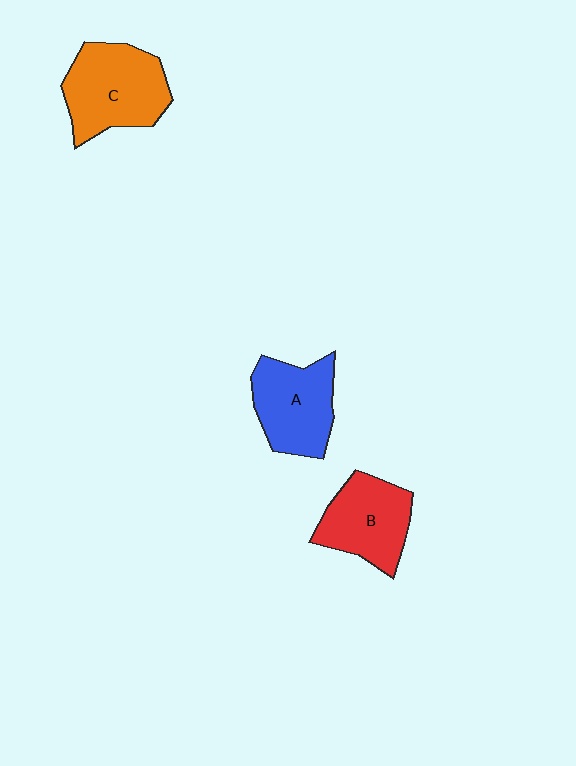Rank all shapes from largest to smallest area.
From largest to smallest: C (orange), A (blue), B (red).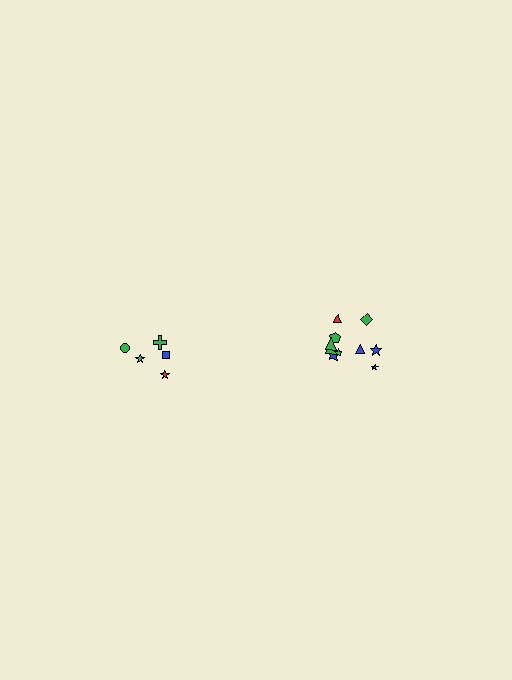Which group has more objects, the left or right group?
The right group.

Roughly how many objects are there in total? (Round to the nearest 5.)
Roughly 15 objects in total.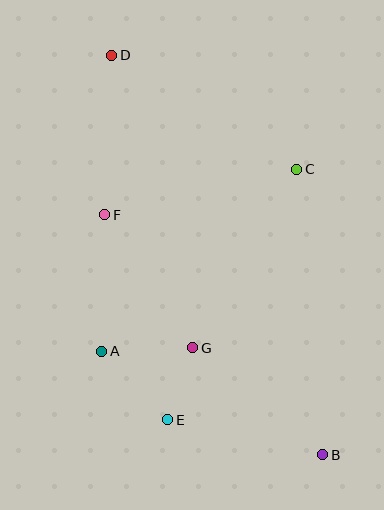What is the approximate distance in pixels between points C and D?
The distance between C and D is approximately 217 pixels.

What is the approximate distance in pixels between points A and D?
The distance between A and D is approximately 296 pixels.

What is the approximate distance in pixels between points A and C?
The distance between A and C is approximately 267 pixels.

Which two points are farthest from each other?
Points B and D are farthest from each other.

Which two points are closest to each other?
Points E and G are closest to each other.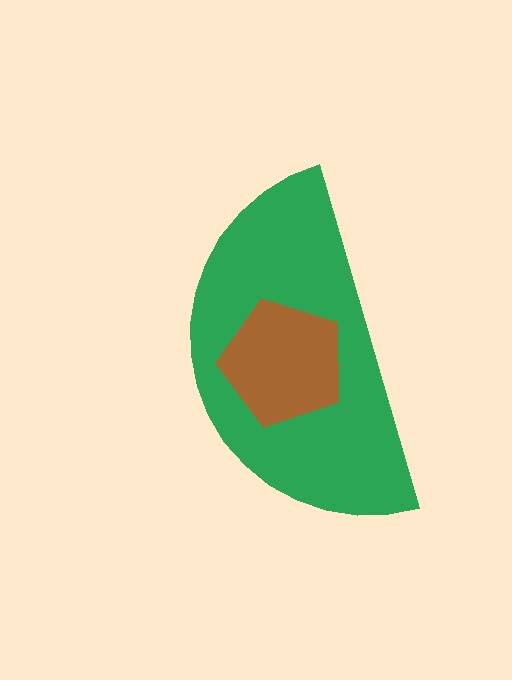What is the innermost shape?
The brown pentagon.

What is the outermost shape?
The green semicircle.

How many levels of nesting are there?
2.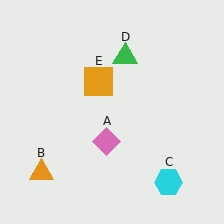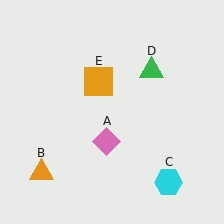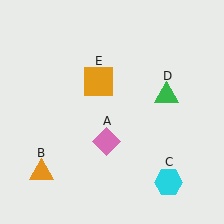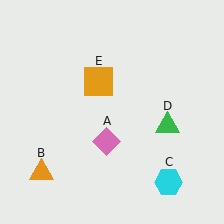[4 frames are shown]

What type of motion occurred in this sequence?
The green triangle (object D) rotated clockwise around the center of the scene.